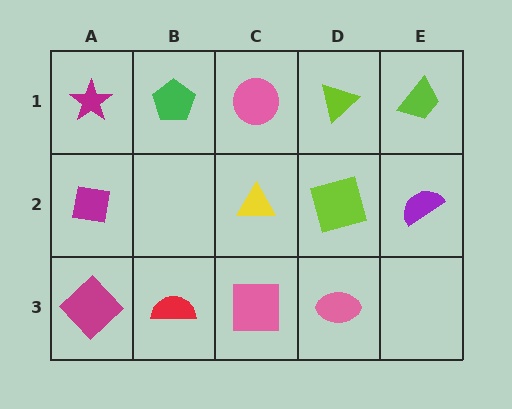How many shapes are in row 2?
4 shapes.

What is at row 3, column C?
A pink square.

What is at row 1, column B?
A green pentagon.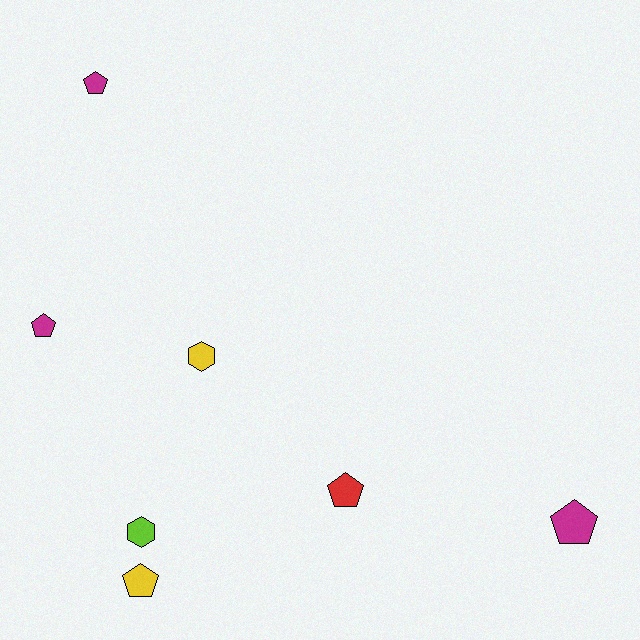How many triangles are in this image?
There are no triangles.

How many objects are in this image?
There are 7 objects.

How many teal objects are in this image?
There are no teal objects.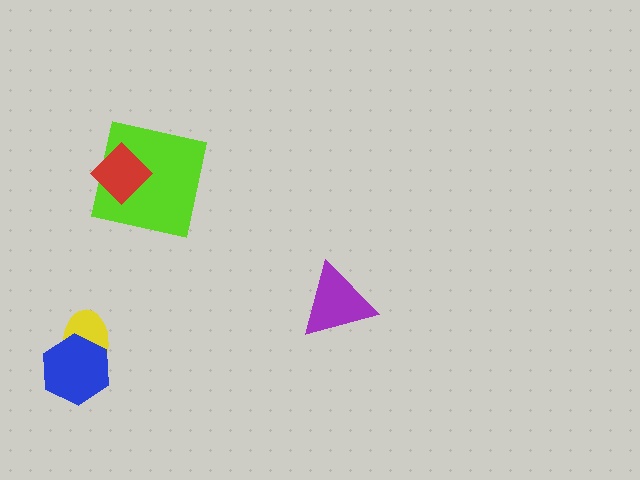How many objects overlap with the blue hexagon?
1 object overlaps with the blue hexagon.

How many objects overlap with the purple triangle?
0 objects overlap with the purple triangle.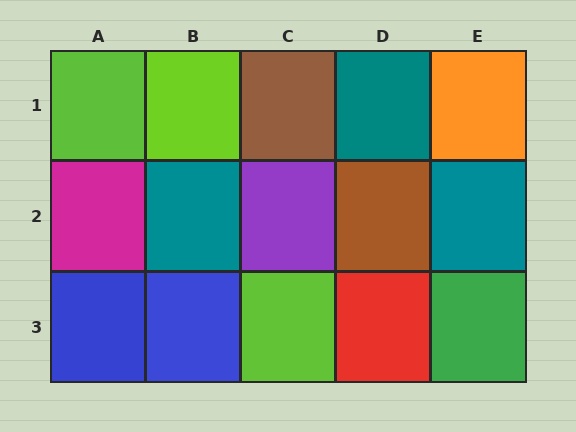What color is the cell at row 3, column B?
Blue.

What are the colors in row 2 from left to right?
Magenta, teal, purple, brown, teal.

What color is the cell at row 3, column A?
Blue.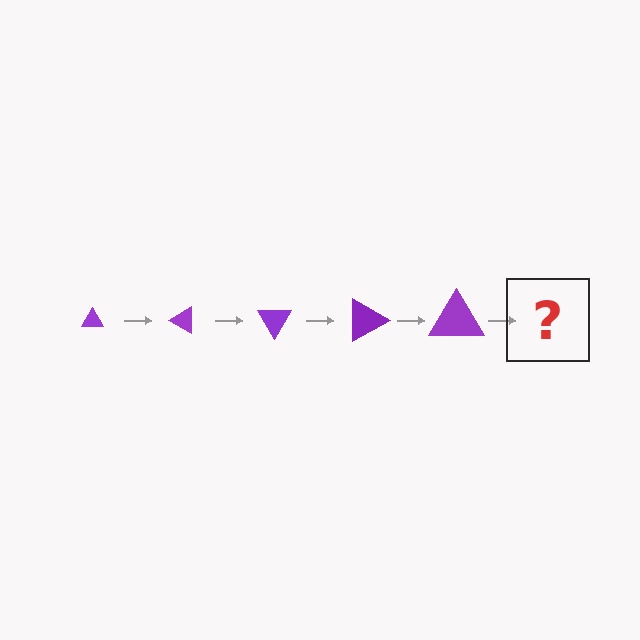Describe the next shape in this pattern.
It should be a triangle, larger than the previous one and rotated 150 degrees from the start.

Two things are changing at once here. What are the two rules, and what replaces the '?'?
The two rules are that the triangle grows larger each step and it rotates 30 degrees each step. The '?' should be a triangle, larger than the previous one and rotated 150 degrees from the start.